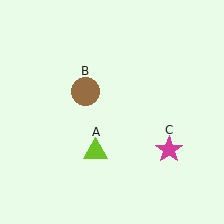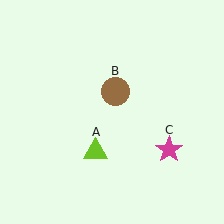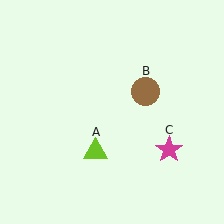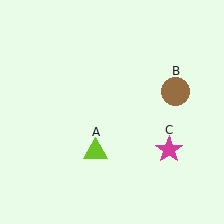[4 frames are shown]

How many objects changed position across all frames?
1 object changed position: brown circle (object B).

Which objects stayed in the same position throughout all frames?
Lime triangle (object A) and magenta star (object C) remained stationary.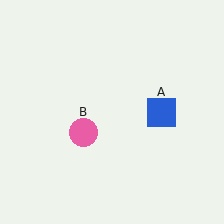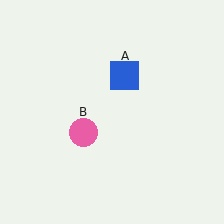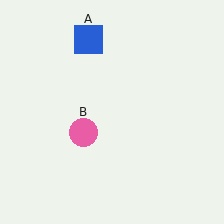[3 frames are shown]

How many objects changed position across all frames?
1 object changed position: blue square (object A).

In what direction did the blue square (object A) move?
The blue square (object A) moved up and to the left.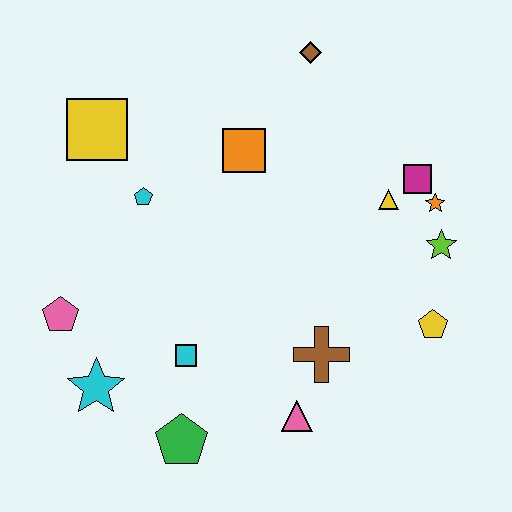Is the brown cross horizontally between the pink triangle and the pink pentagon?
No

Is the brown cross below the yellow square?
Yes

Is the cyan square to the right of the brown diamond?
No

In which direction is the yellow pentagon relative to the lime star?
The yellow pentagon is below the lime star.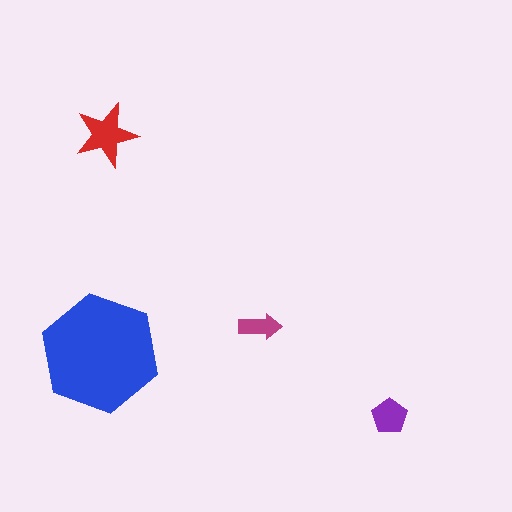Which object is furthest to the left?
The blue hexagon is leftmost.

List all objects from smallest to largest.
The magenta arrow, the purple pentagon, the red star, the blue hexagon.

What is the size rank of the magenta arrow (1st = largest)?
4th.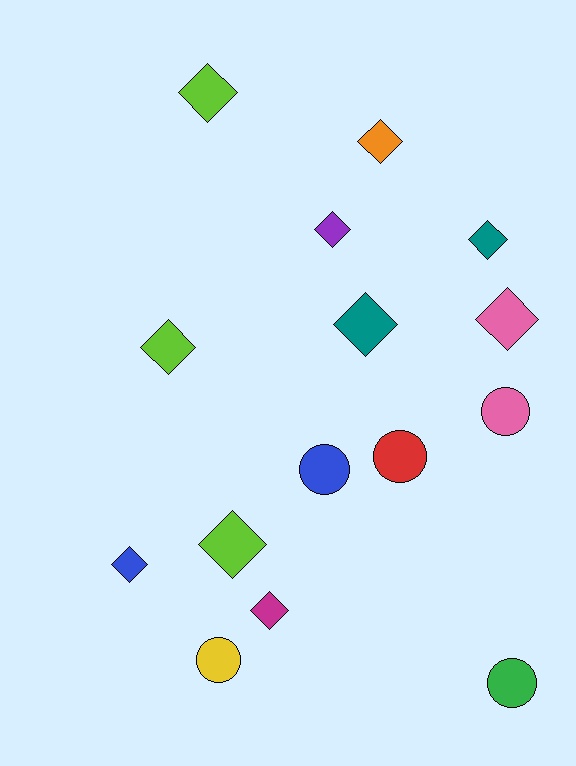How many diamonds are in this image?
There are 10 diamonds.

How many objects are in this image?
There are 15 objects.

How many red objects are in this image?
There is 1 red object.